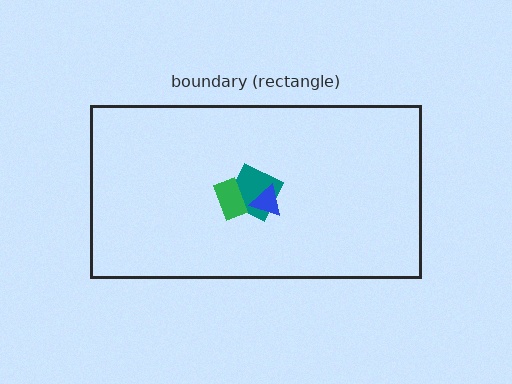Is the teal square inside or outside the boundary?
Inside.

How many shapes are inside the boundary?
3 inside, 0 outside.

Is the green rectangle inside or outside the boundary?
Inside.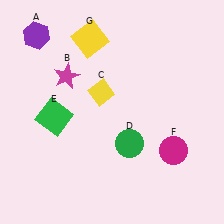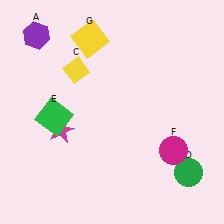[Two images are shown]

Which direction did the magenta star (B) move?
The magenta star (B) moved down.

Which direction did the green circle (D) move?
The green circle (D) moved right.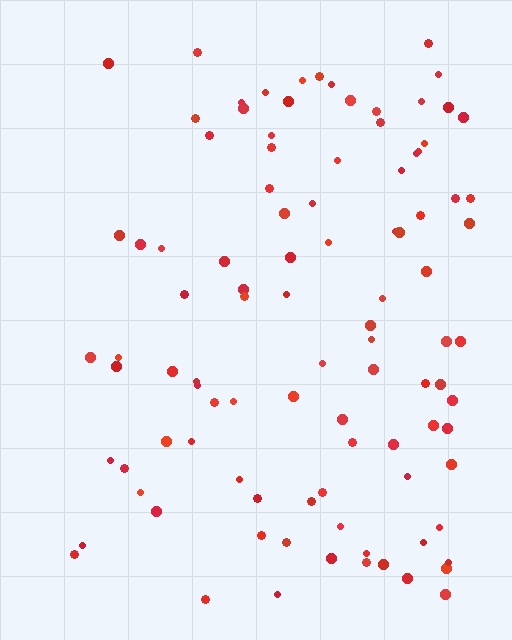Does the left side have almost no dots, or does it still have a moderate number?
Still a moderate number, just noticeably fewer than the right.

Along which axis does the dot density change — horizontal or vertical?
Horizontal.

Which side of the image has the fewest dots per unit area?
The left.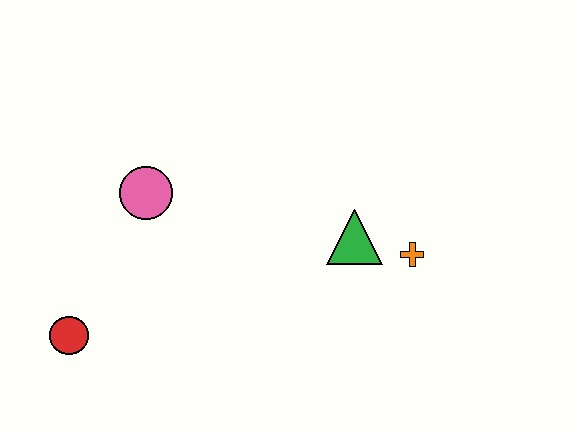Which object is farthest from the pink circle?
The orange cross is farthest from the pink circle.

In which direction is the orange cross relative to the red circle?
The orange cross is to the right of the red circle.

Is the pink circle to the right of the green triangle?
No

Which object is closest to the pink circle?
The red circle is closest to the pink circle.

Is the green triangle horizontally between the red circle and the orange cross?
Yes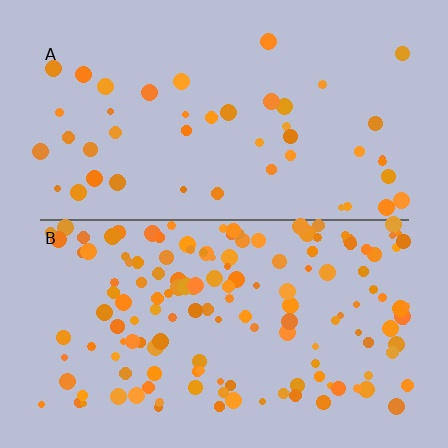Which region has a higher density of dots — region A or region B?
B (the bottom).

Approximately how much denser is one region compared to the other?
Approximately 3.3× — region B over region A.